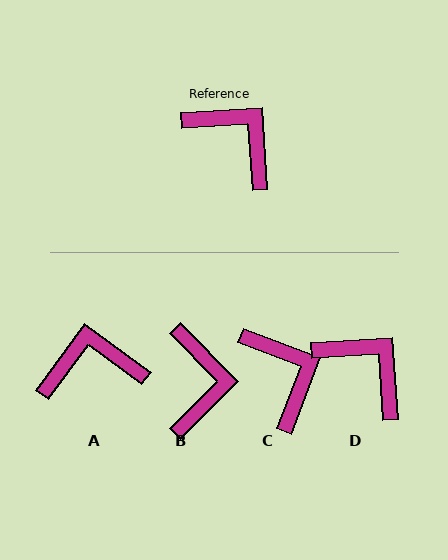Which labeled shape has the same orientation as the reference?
D.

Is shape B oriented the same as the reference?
No, it is off by about 49 degrees.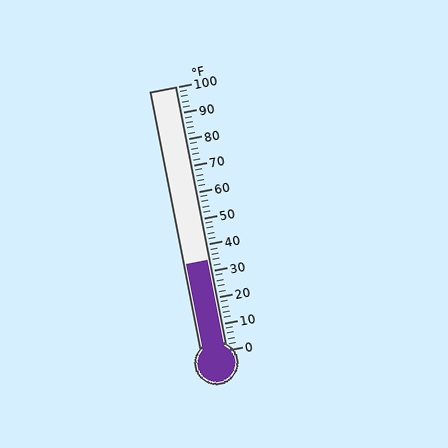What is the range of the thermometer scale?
The thermometer scale ranges from 0°F to 100°F.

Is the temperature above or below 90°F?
The temperature is below 90°F.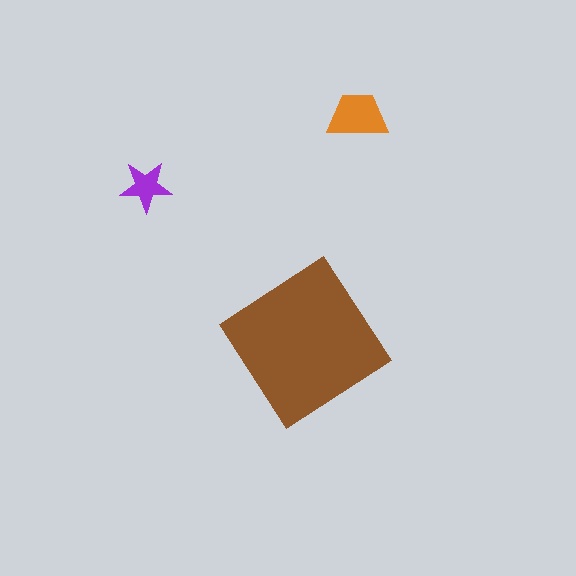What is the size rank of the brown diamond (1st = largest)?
1st.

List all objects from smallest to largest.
The purple star, the orange trapezoid, the brown diamond.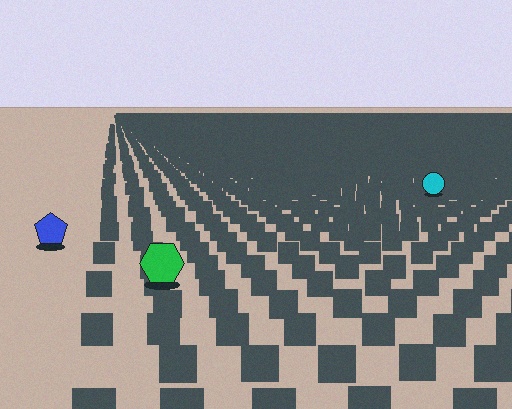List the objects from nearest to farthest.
From nearest to farthest: the green hexagon, the blue pentagon, the cyan circle.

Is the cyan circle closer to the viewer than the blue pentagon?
No. The blue pentagon is closer — you can tell from the texture gradient: the ground texture is coarser near it.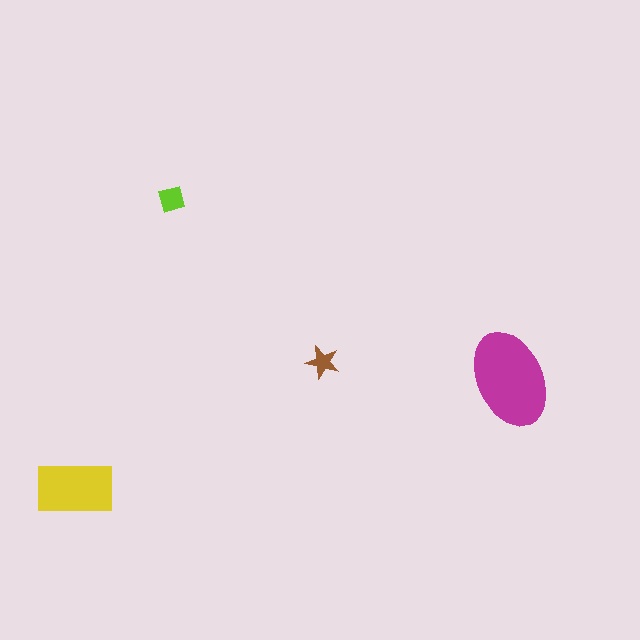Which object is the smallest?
The brown star.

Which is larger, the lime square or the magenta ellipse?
The magenta ellipse.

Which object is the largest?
The magenta ellipse.